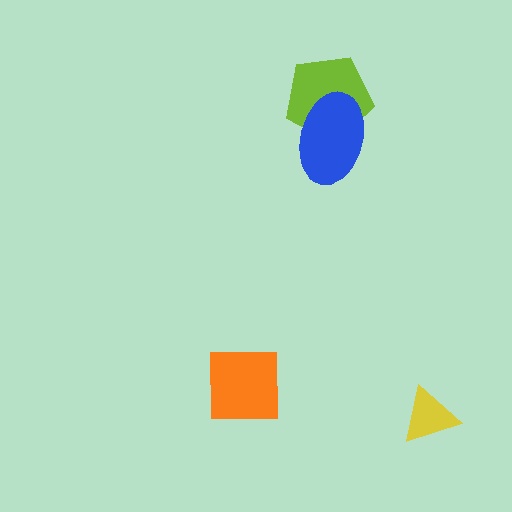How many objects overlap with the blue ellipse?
1 object overlaps with the blue ellipse.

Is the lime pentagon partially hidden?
Yes, it is partially covered by another shape.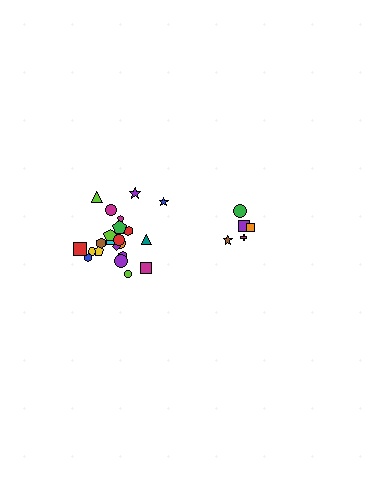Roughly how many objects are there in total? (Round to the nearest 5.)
Roughly 25 objects in total.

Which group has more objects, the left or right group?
The left group.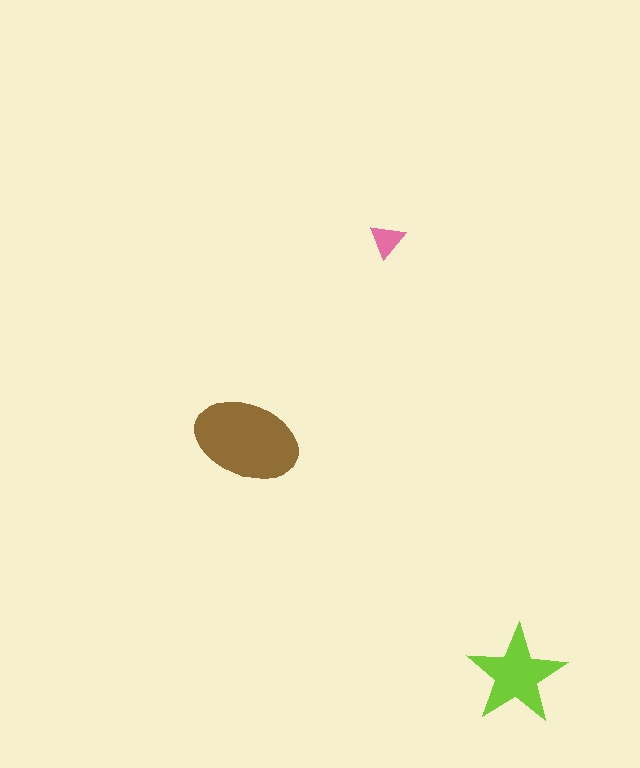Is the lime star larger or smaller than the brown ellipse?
Smaller.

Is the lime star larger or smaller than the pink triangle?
Larger.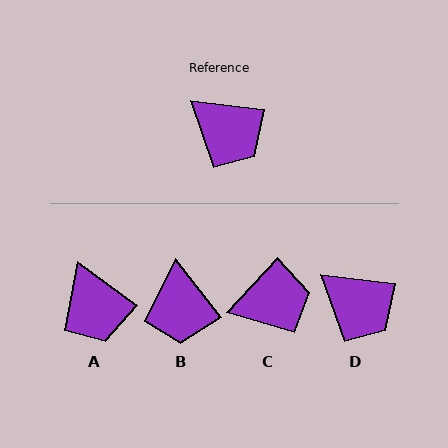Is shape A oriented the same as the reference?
No, it is off by about 30 degrees.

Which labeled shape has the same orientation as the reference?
D.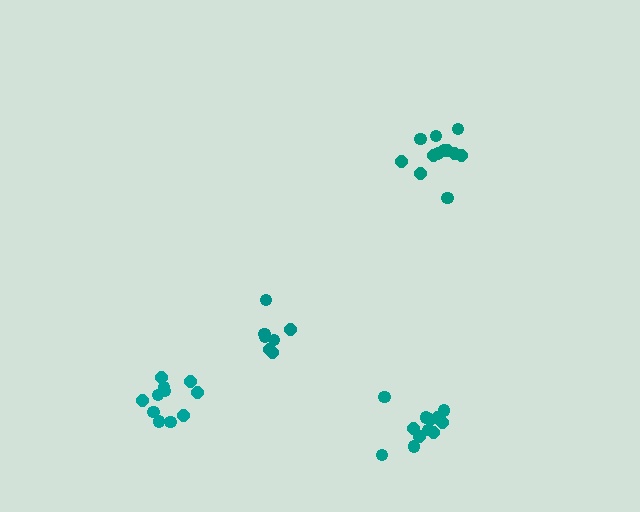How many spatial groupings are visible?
There are 4 spatial groupings.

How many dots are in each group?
Group 1: 12 dots, Group 2: 12 dots, Group 3: 11 dots, Group 4: 7 dots (42 total).